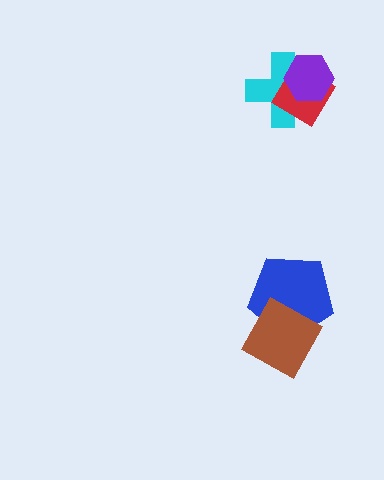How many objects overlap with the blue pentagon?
1 object overlaps with the blue pentagon.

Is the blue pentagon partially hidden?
Yes, it is partially covered by another shape.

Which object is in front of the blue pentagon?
The brown diamond is in front of the blue pentagon.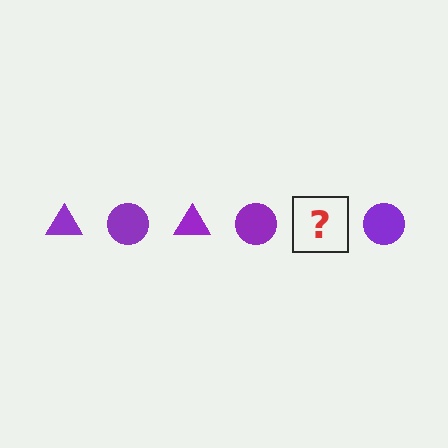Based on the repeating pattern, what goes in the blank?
The blank should be a purple triangle.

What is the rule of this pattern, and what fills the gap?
The rule is that the pattern cycles through triangle, circle shapes in purple. The gap should be filled with a purple triangle.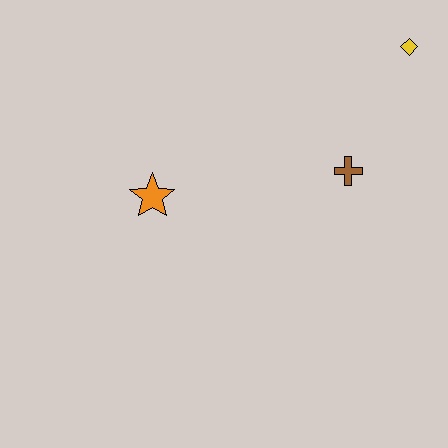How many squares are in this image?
There are no squares.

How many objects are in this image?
There are 3 objects.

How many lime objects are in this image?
There are no lime objects.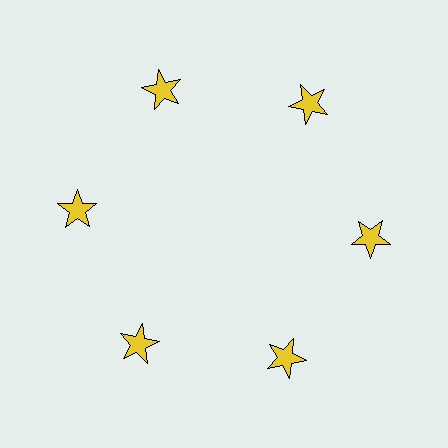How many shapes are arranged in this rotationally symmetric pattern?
There are 6 shapes, arranged in 6 groups of 1.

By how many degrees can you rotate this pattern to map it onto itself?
The pattern maps onto itself every 60 degrees of rotation.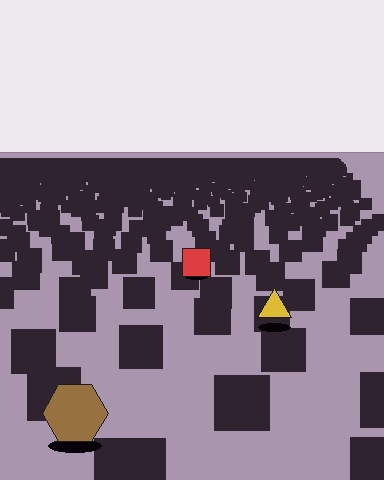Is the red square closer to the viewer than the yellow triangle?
No. The yellow triangle is closer — you can tell from the texture gradient: the ground texture is coarser near it.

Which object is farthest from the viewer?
The red square is farthest from the viewer. It appears smaller and the ground texture around it is denser.